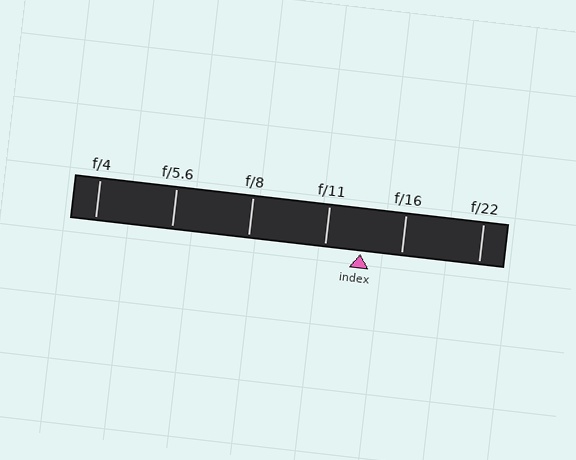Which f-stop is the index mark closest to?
The index mark is closest to f/11.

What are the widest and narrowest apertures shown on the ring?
The widest aperture shown is f/4 and the narrowest is f/22.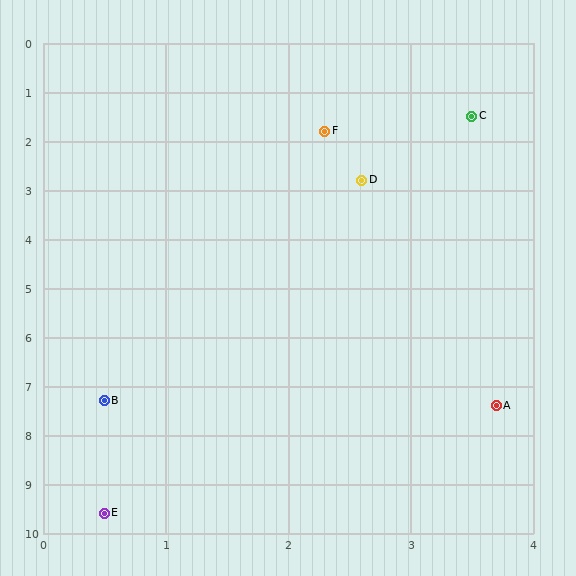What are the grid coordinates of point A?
Point A is at approximately (3.7, 7.4).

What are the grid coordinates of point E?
Point E is at approximately (0.5, 9.6).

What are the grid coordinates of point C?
Point C is at approximately (3.5, 1.5).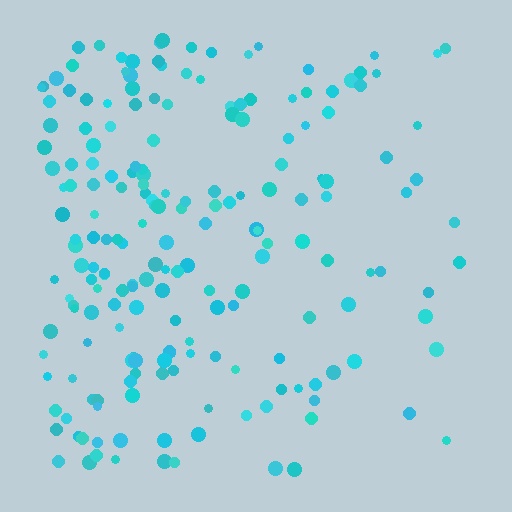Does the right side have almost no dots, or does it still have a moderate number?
Still a moderate number, just noticeably fewer than the left.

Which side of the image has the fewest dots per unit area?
The right.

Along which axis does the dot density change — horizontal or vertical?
Horizontal.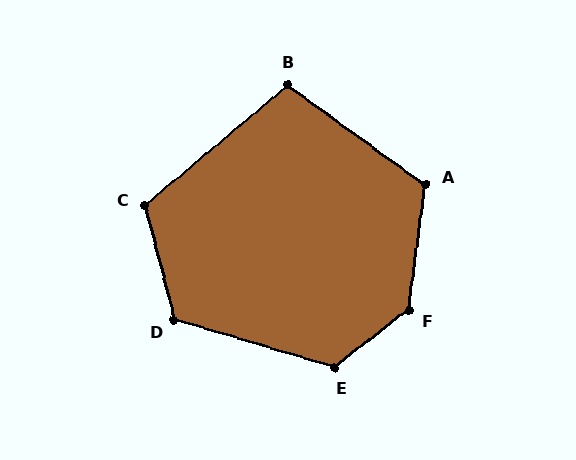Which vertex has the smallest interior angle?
B, at approximately 104 degrees.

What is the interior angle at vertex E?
Approximately 126 degrees (obtuse).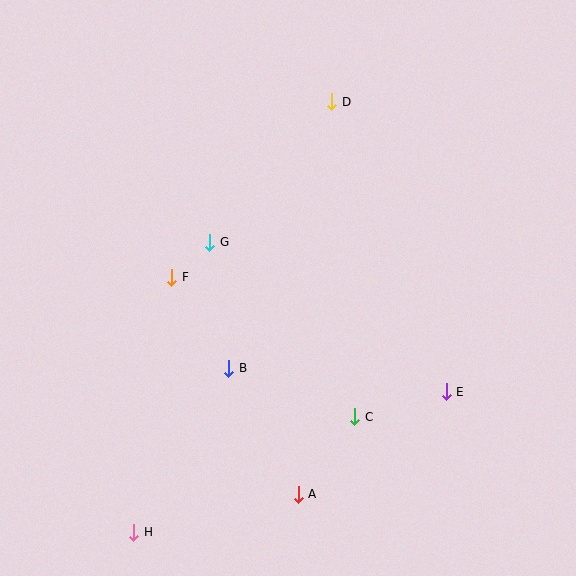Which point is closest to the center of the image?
Point G at (210, 242) is closest to the center.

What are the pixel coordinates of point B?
Point B is at (229, 368).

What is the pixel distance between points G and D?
The distance between G and D is 186 pixels.